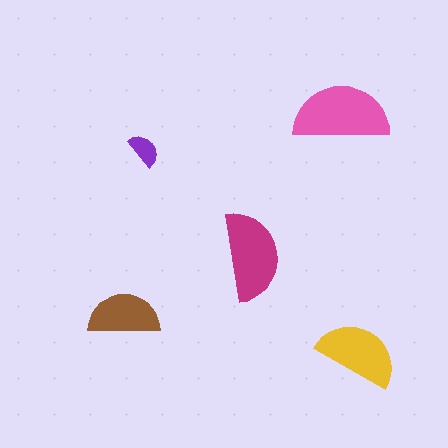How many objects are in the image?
There are 5 objects in the image.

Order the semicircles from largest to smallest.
the pink one, the magenta one, the yellow one, the brown one, the purple one.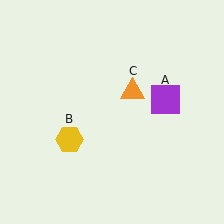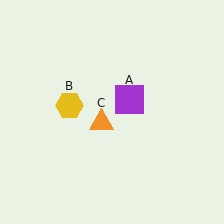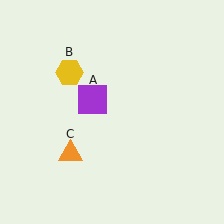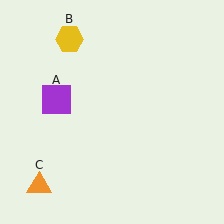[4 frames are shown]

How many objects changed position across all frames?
3 objects changed position: purple square (object A), yellow hexagon (object B), orange triangle (object C).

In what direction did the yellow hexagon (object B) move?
The yellow hexagon (object B) moved up.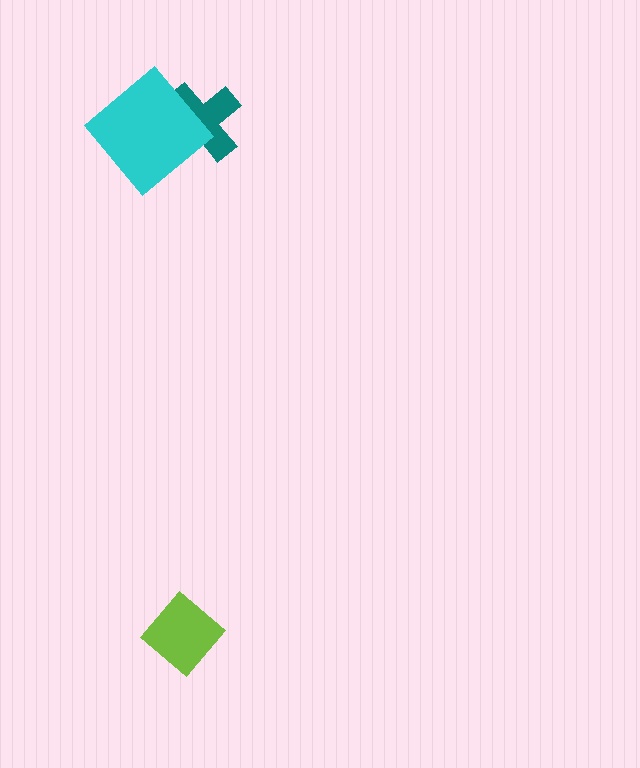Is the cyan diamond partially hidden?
No, no other shape covers it.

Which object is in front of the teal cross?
The cyan diamond is in front of the teal cross.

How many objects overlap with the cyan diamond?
1 object overlaps with the cyan diamond.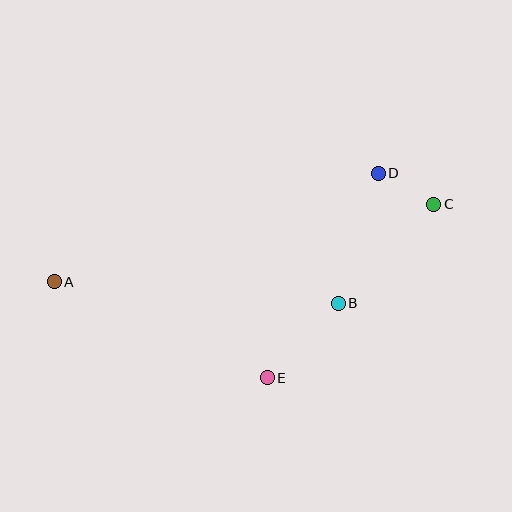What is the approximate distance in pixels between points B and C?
The distance between B and C is approximately 138 pixels.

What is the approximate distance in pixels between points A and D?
The distance between A and D is approximately 341 pixels.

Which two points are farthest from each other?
Points A and C are farthest from each other.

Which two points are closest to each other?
Points C and D are closest to each other.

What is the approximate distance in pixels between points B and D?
The distance between B and D is approximately 136 pixels.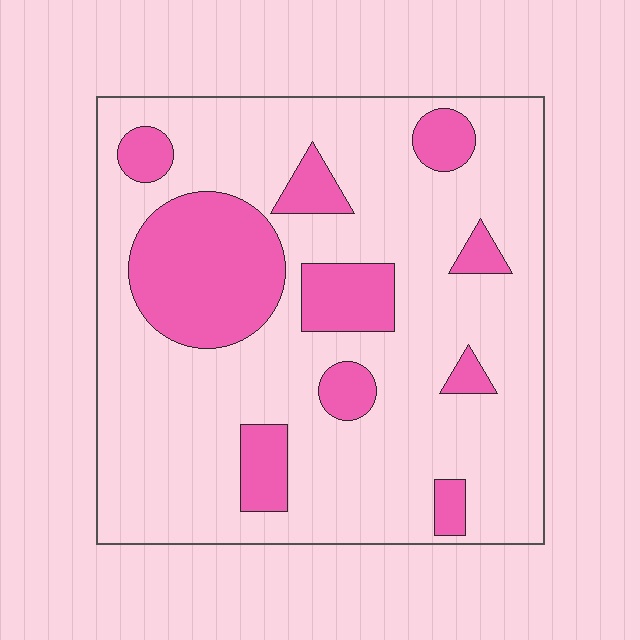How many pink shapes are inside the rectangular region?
10.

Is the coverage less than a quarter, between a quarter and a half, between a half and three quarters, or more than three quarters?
Less than a quarter.